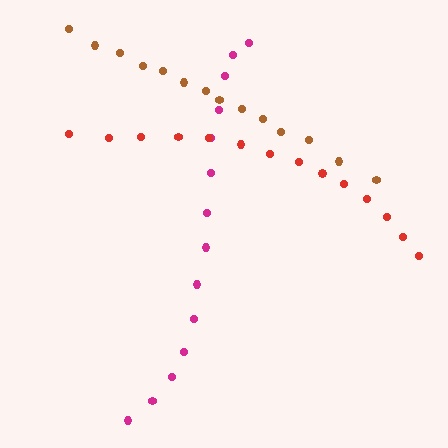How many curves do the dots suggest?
There are 3 distinct paths.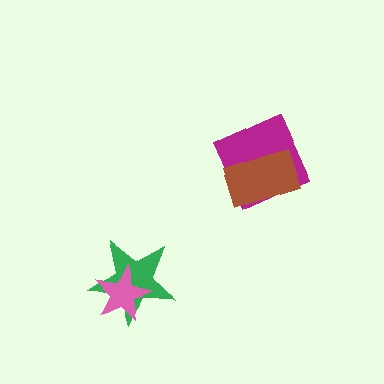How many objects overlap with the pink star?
1 object overlaps with the pink star.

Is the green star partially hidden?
Yes, it is partially covered by another shape.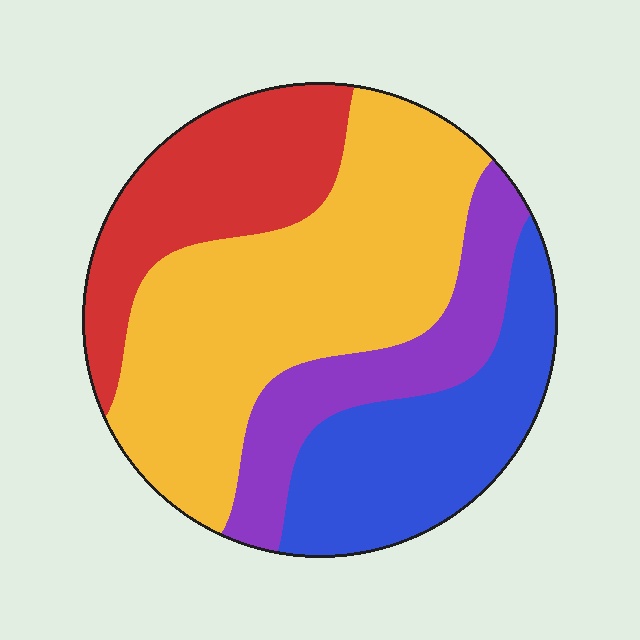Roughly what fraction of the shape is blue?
Blue takes up less than a quarter of the shape.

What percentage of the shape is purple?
Purple takes up less than a quarter of the shape.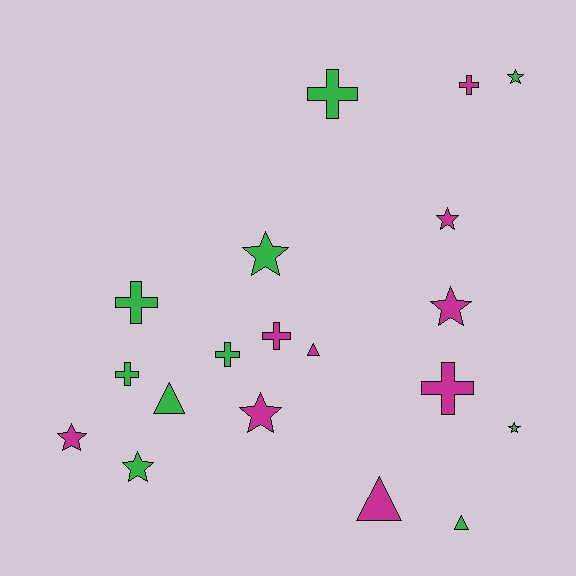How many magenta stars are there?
There are 4 magenta stars.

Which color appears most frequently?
Green, with 10 objects.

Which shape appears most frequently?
Star, with 8 objects.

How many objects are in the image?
There are 19 objects.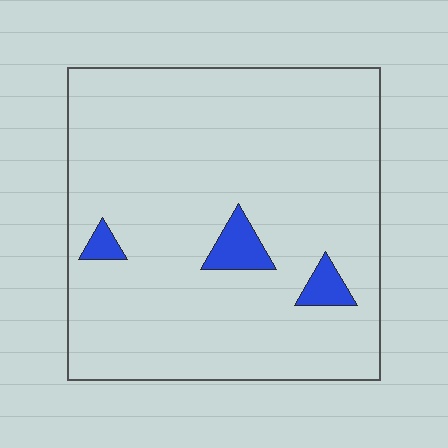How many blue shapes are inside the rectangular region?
3.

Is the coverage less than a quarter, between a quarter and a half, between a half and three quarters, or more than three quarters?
Less than a quarter.